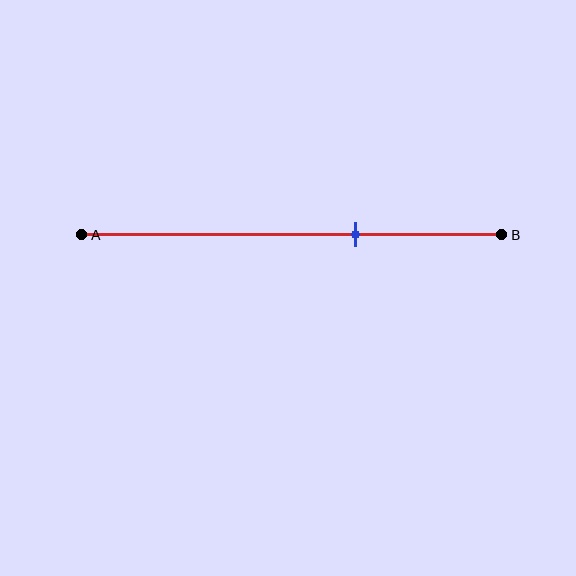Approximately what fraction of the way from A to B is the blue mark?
The blue mark is approximately 65% of the way from A to B.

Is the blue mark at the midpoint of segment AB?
No, the mark is at about 65% from A, not at the 50% midpoint.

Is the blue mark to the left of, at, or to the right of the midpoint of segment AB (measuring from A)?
The blue mark is to the right of the midpoint of segment AB.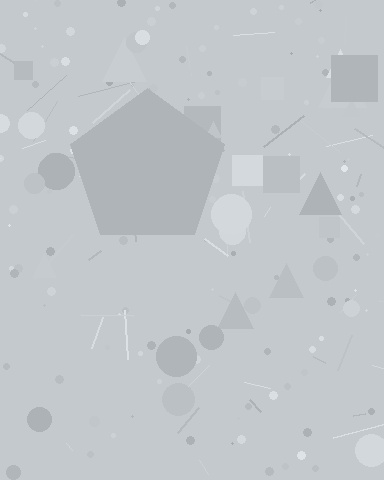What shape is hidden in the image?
A pentagon is hidden in the image.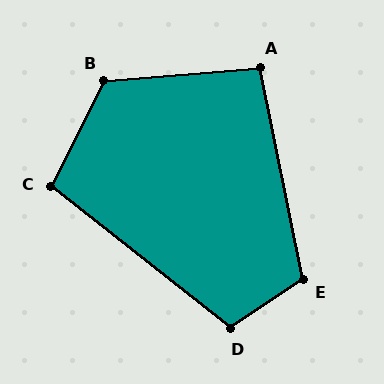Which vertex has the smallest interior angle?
A, at approximately 97 degrees.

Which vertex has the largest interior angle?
B, at approximately 122 degrees.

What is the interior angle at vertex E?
Approximately 112 degrees (obtuse).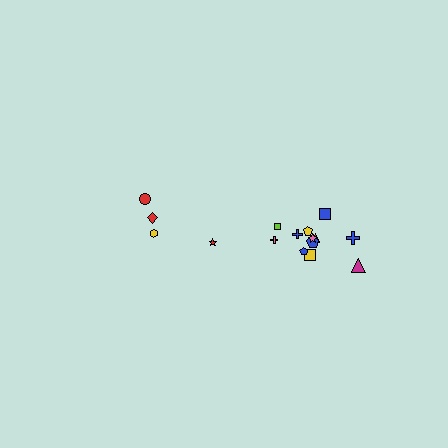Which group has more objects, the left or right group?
The right group.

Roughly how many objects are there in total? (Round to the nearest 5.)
Roughly 15 objects in total.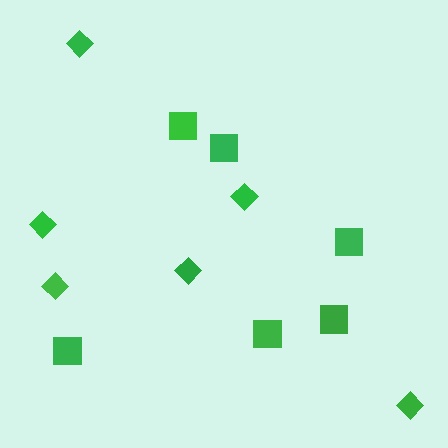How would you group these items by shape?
There are 2 groups: one group of squares (6) and one group of diamonds (6).